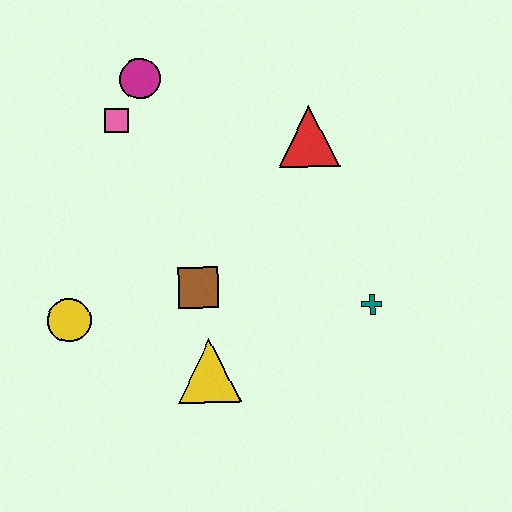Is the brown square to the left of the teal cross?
Yes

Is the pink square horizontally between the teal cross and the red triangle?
No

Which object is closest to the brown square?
The yellow triangle is closest to the brown square.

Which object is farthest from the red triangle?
The yellow circle is farthest from the red triangle.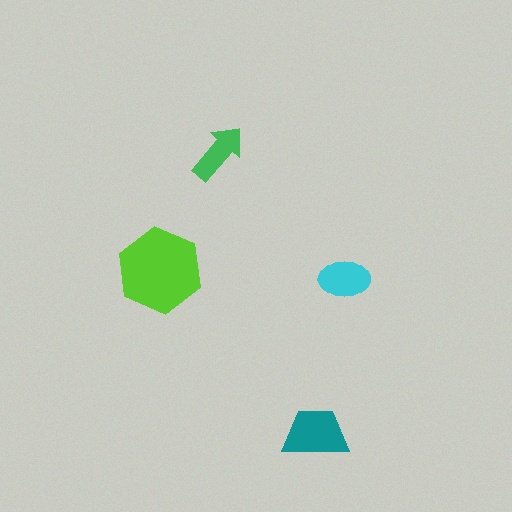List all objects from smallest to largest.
The green arrow, the cyan ellipse, the teal trapezoid, the lime hexagon.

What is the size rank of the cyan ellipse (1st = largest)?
3rd.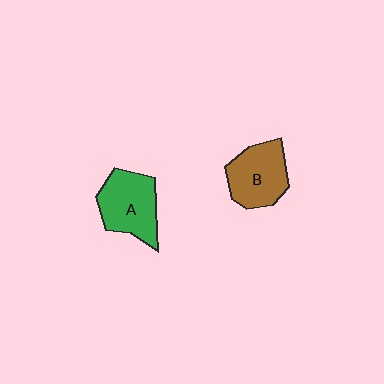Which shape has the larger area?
Shape A (green).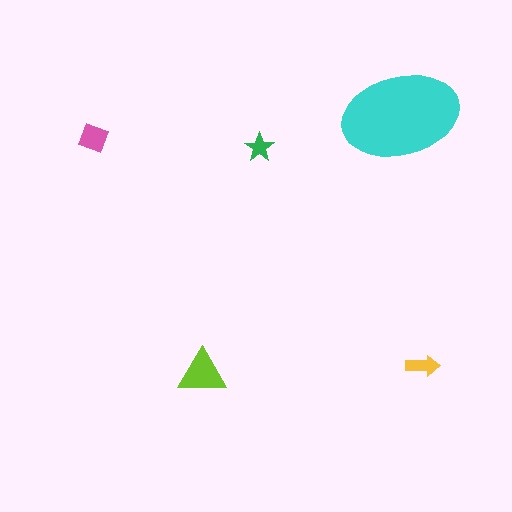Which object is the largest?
The cyan ellipse.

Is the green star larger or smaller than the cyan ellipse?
Smaller.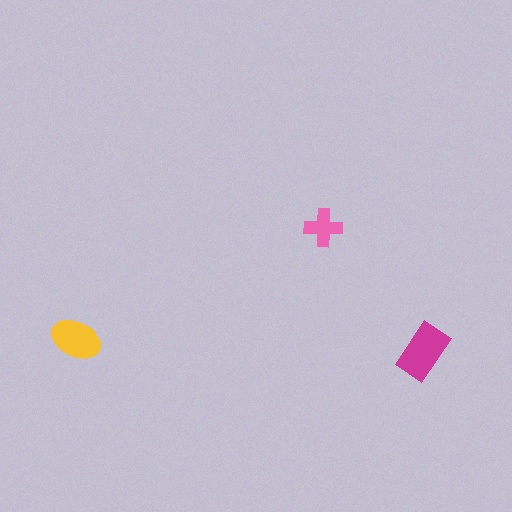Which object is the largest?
The magenta rectangle.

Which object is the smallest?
The pink cross.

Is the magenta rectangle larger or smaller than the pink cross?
Larger.